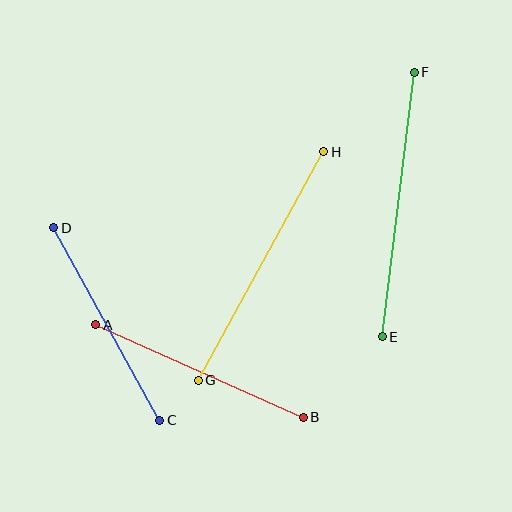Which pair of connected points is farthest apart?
Points E and F are farthest apart.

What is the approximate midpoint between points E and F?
The midpoint is at approximately (398, 205) pixels.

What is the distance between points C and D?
The distance is approximately 220 pixels.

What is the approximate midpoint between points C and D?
The midpoint is at approximately (107, 324) pixels.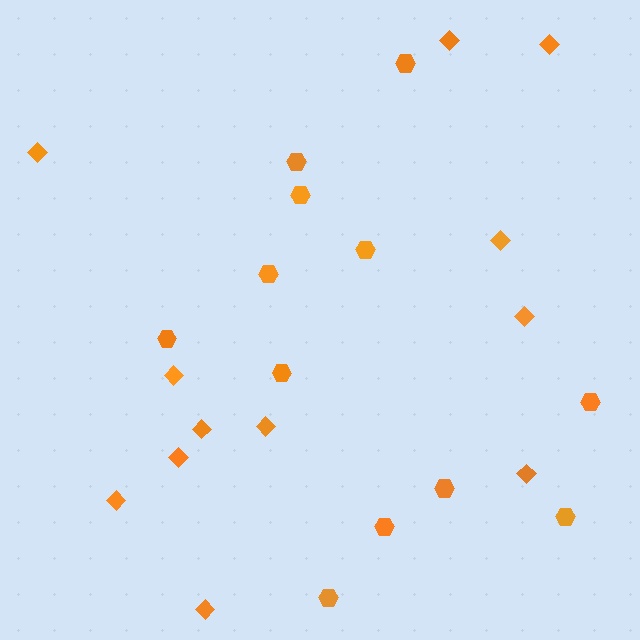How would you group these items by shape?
There are 2 groups: one group of diamonds (12) and one group of hexagons (12).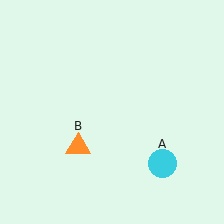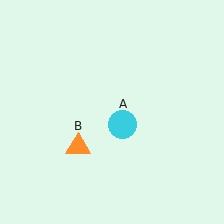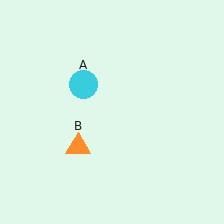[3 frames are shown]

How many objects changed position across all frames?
1 object changed position: cyan circle (object A).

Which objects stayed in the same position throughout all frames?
Orange triangle (object B) remained stationary.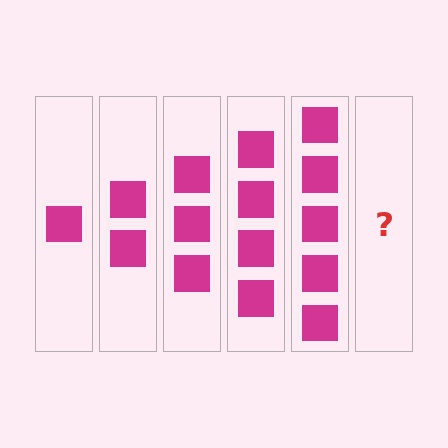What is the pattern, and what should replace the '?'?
The pattern is that each step adds one more square. The '?' should be 6 squares.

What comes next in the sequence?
The next element should be 6 squares.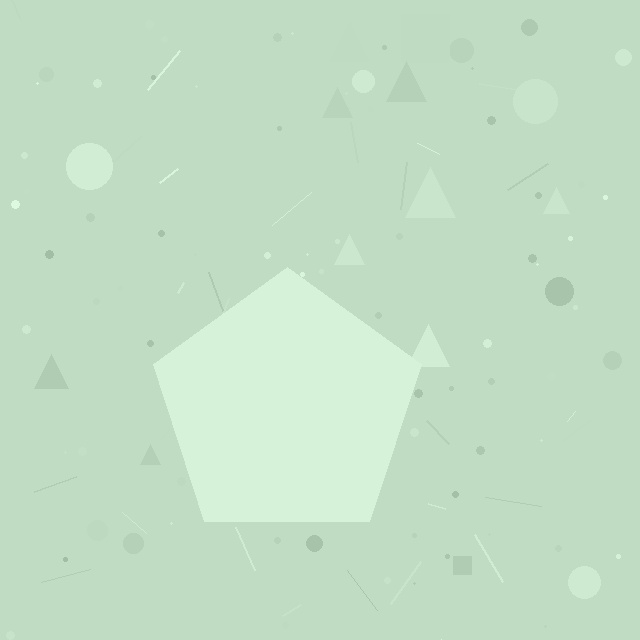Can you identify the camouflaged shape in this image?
The camouflaged shape is a pentagon.